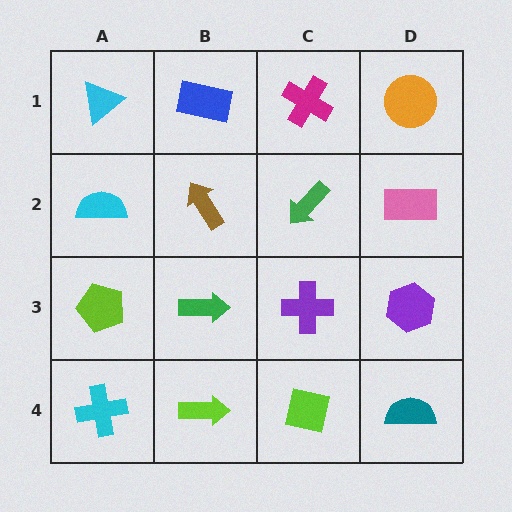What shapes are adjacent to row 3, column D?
A pink rectangle (row 2, column D), a teal semicircle (row 4, column D), a purple cross (row 3, column C).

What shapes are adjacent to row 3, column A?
A cyan semicircle (row 2, column A), a cyan cross (row 4, column A), a green arrow (row 3, column B).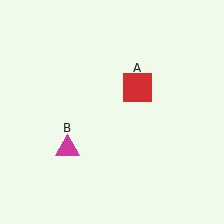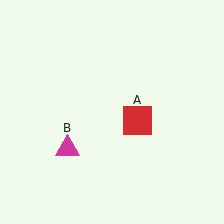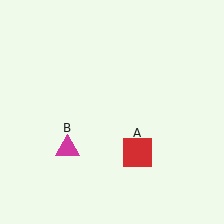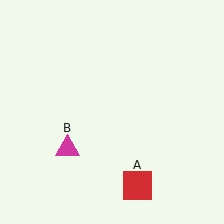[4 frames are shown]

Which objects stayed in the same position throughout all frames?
Magenta triangle (object B) remained stationary.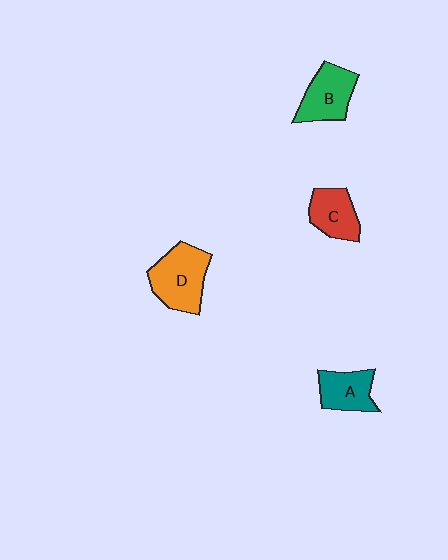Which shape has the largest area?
Shape D (orange).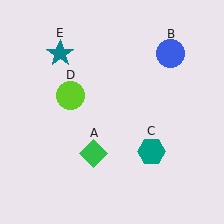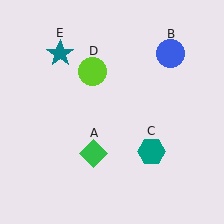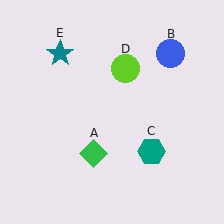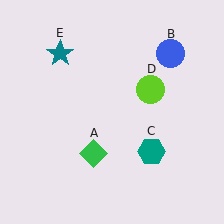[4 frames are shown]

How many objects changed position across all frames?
1 object changed position: lime circle (object D).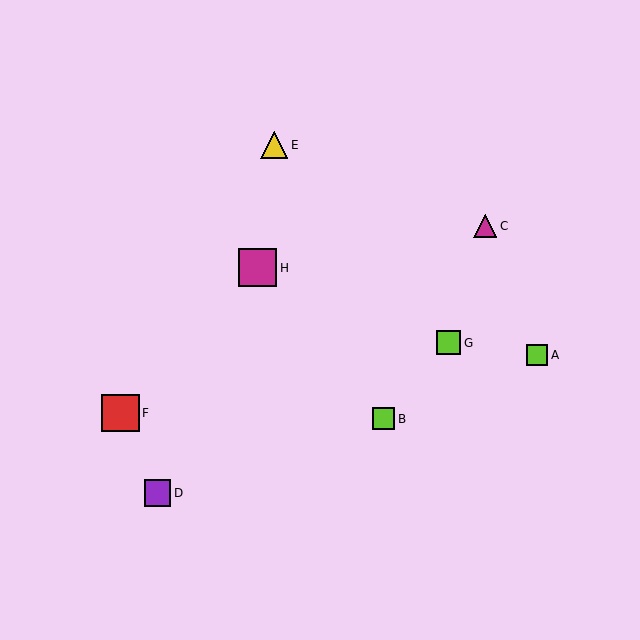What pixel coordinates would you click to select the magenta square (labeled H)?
Click at (258, 268) to select the magenta square H.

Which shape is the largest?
The magenta square (labeled H) is the largest.